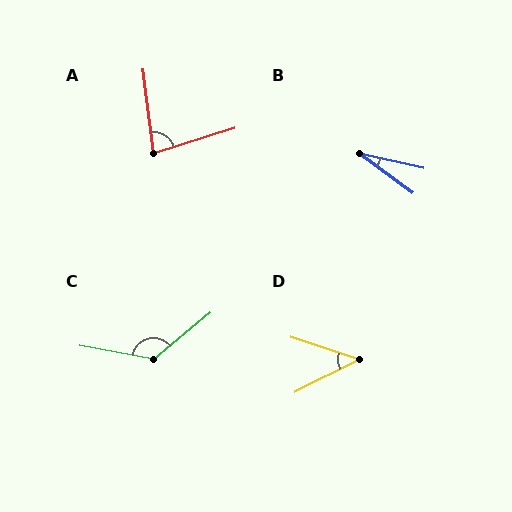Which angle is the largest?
C, at approximately 130 degrees.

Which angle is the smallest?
B, at approximately 24 degrees.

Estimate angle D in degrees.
Approximately 45 degrees.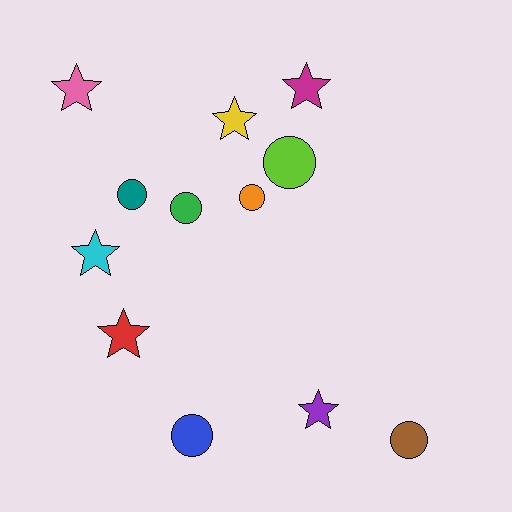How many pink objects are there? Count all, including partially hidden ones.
There is 1 pink object.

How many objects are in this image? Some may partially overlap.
There are 12 objects.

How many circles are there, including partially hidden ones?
There are 6 circles.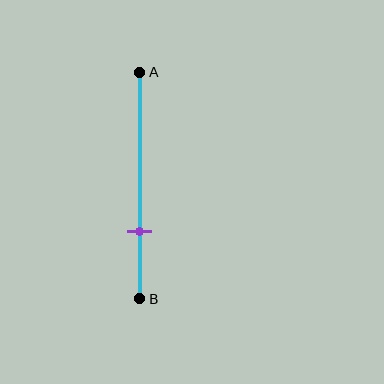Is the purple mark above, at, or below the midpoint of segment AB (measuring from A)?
The purple mark is below the midpoint of segment AB.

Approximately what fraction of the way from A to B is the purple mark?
The purple mark is approximately 70% of the way from A to B.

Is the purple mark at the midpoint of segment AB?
No, the mark is at about 70% from A, not at the 50% midpoint.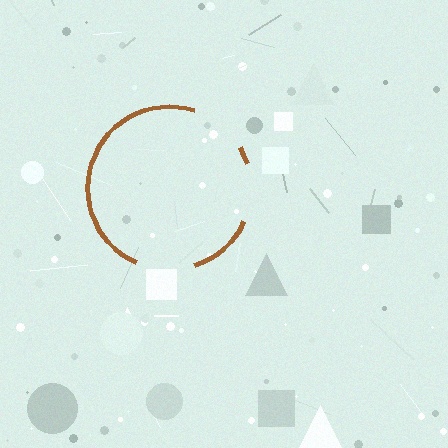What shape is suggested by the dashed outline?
The dashed outline suggests a circle.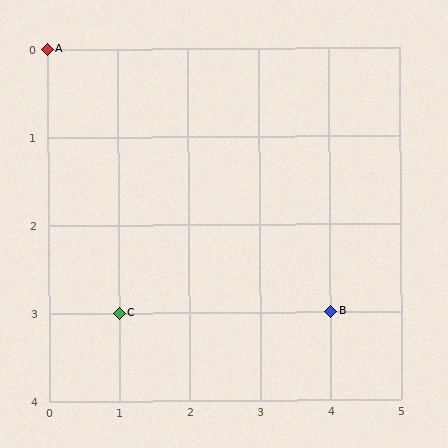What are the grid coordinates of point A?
Point A is at grid coordinates (0, 0).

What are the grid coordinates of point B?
Point B is at grid coordinates (4, 3).